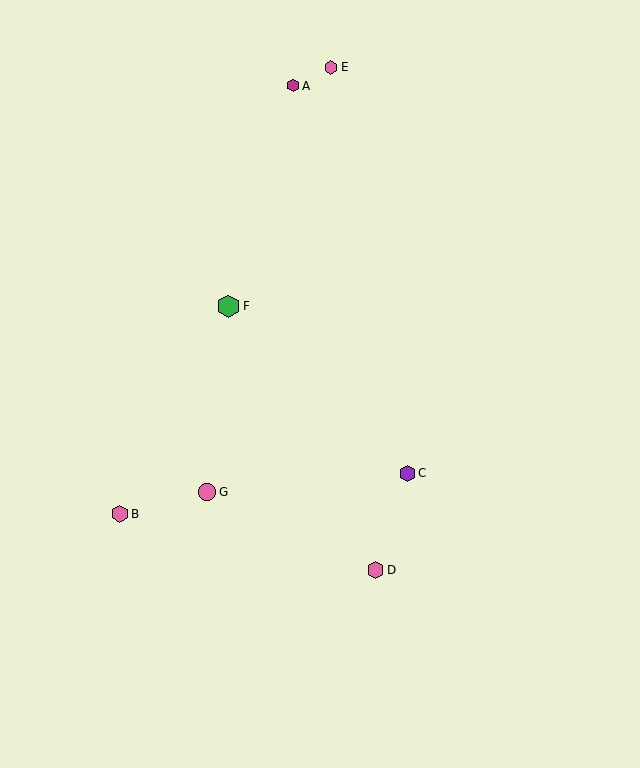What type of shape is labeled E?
Shape E is a pink hexagon.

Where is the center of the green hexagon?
The center of the green hexagon is at (229, 306).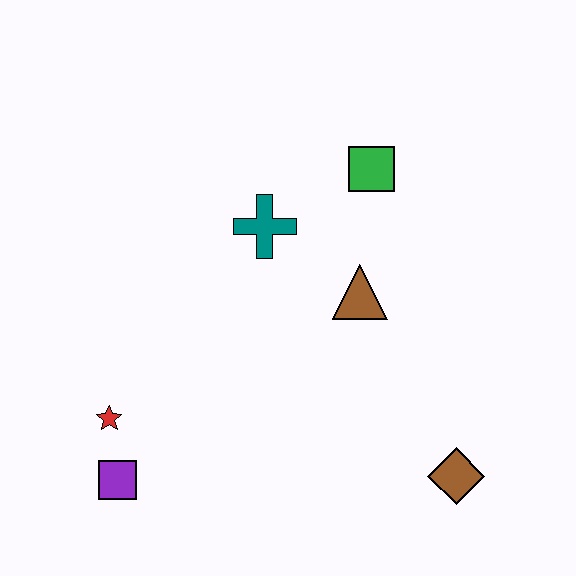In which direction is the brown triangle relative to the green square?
The brown triangle is below the green square.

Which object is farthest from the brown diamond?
The red star is farthest from the brown diamond.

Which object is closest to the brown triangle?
The teal cross is closest to the brown triangle.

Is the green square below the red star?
No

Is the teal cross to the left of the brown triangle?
Yes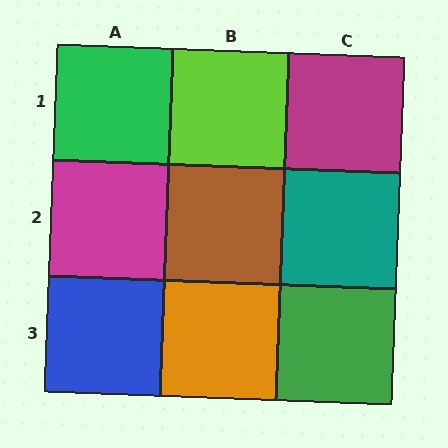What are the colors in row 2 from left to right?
Magenta, brown, teal.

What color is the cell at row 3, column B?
Orange.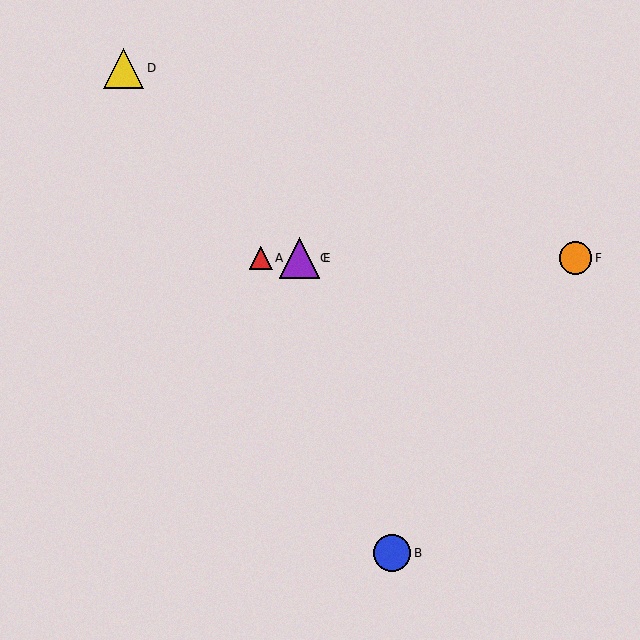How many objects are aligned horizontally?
4 objects (A, C, E, F) are aligned horizontally.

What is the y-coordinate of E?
Object E is at y≈258.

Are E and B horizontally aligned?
No, E is at y≈258 and B is at y≈553.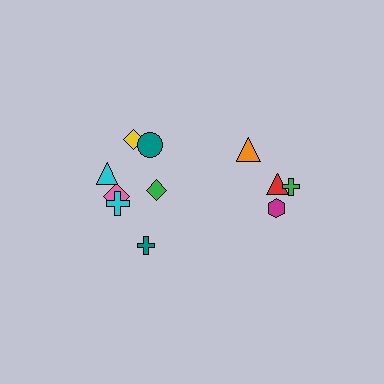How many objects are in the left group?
There are 7 objects.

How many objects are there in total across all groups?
There are 11 objects.